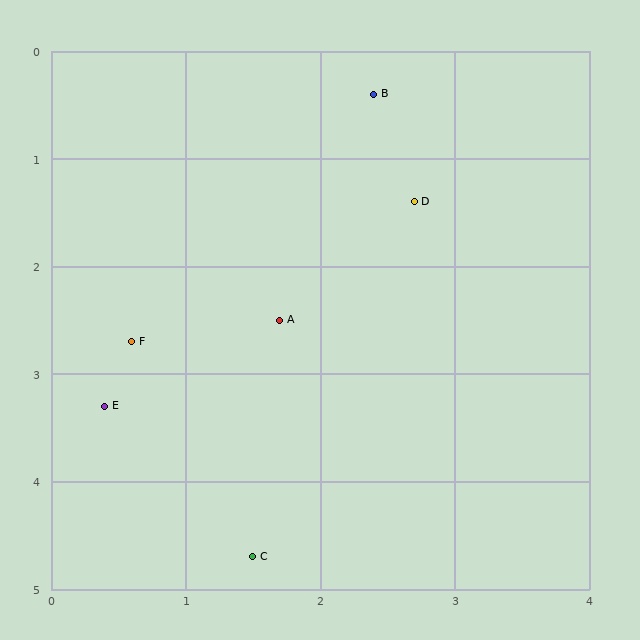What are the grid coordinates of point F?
Point F is at approximately (0.6, 2.7).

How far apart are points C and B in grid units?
Points C and B are about 4.4 grid units apart.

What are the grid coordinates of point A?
Point A is at approximately (1.7, 2.5).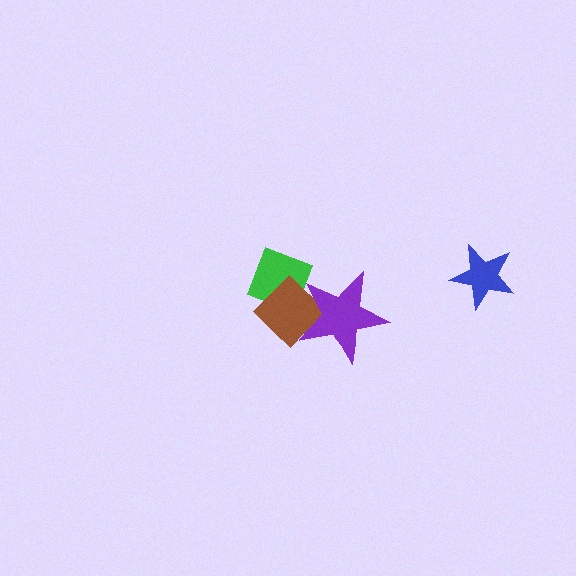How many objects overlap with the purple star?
2 objects overlap with the purple star.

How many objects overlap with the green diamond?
2 objects overlap with the green diamond.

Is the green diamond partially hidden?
Yes, it is partially covered by another shape.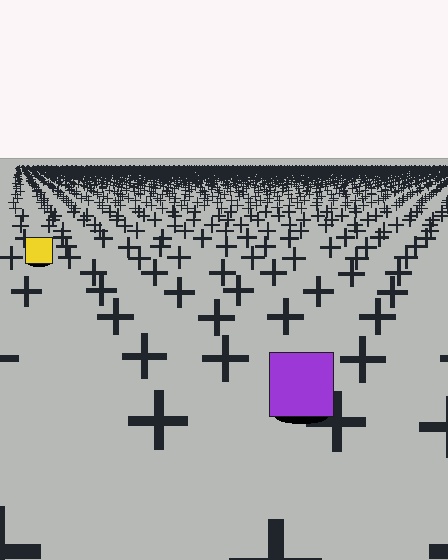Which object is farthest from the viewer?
The yellow square is farthest from the viewer. It appears smaller and the ground texture around it is denser.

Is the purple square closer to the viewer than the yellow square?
Yes. The purple square is closer — you can tell from the texture gradient: the ground texture is coarser near it.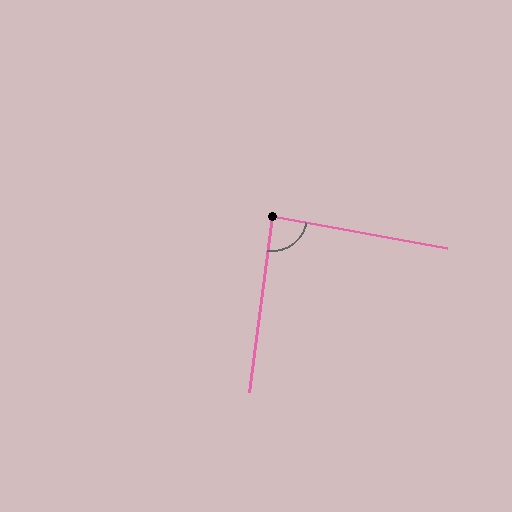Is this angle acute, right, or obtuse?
It is approximately a right angle.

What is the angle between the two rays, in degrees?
Approximately 87 degrees.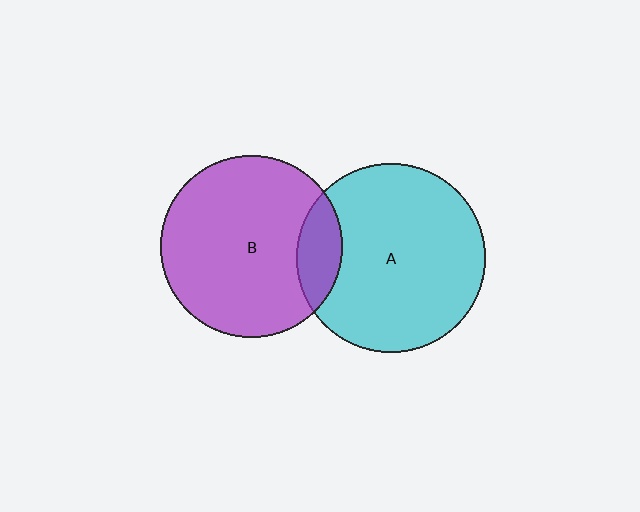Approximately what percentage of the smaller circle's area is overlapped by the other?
Approximately 15%.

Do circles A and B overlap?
Yes.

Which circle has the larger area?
Circle A (cyan).